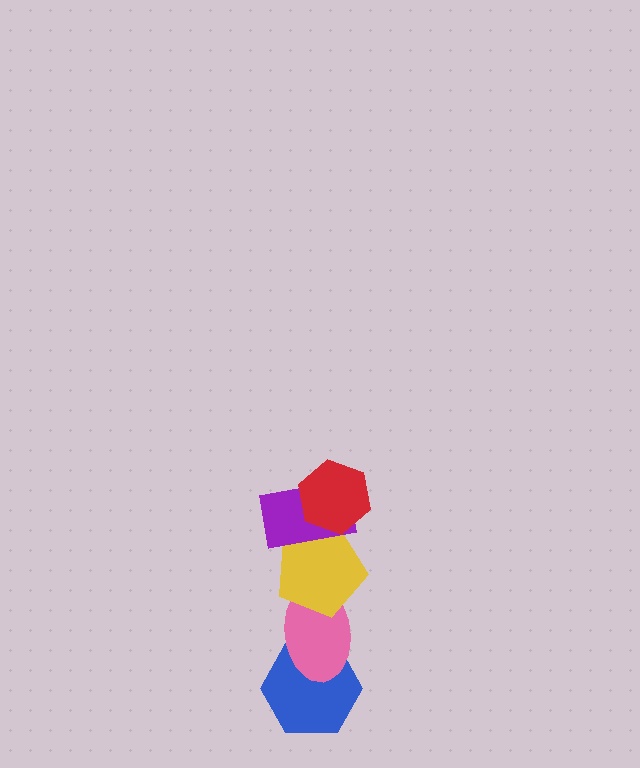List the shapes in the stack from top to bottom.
From top to bottom: the red hexagon, the purple rectangle, the yellow pentagon, the pink ellipse, the blue hexagon.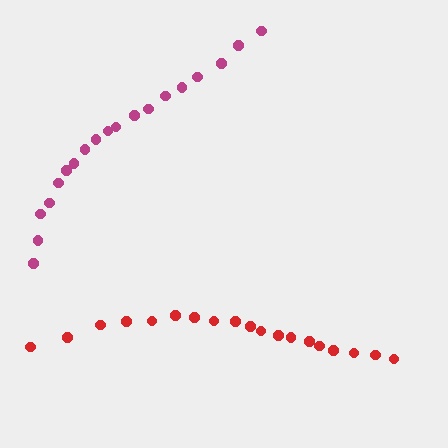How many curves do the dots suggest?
There are 2 distinct paths.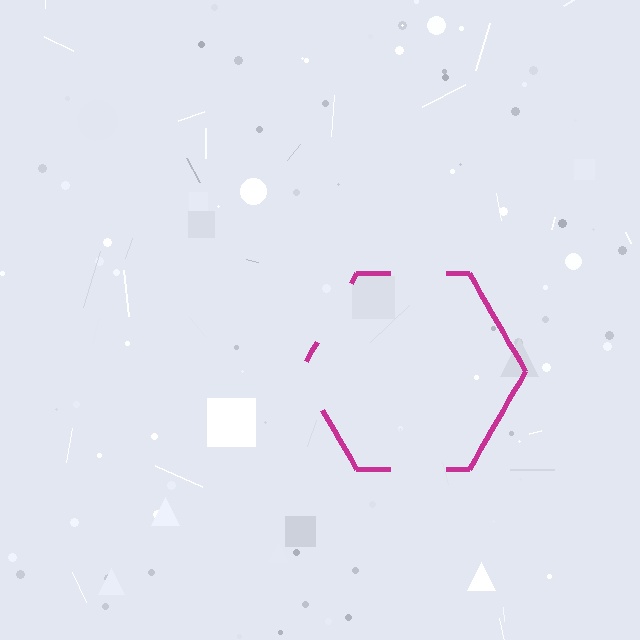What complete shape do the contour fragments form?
The contour fragments form a hexagon.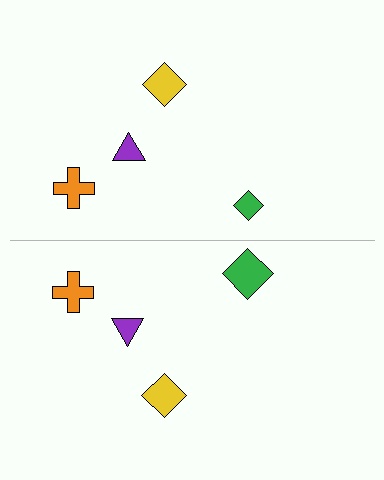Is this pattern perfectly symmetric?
No, the pattern is not perfectly symmetric. The green diamond on the bottom side has a different size than its mirror counterpart.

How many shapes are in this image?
There are 8 shapes in this image.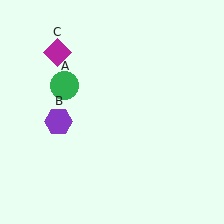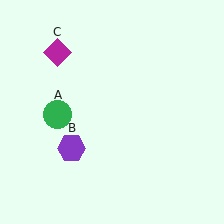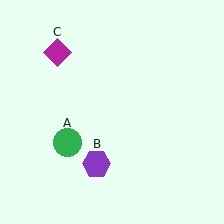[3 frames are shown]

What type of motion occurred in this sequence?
The green circle (object A), purple hexagon (object B) rotated counterclockwise around the center of the scene.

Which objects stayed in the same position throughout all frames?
Magenta diamond (object C) remained stationary.